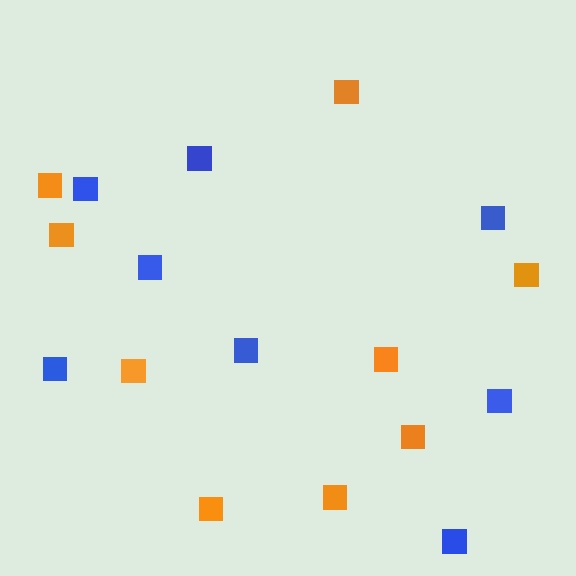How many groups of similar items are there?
There are 2 groups: one group of blue squares (8) and one group of orange squares (9).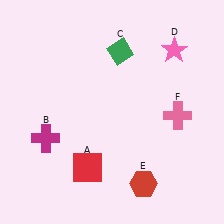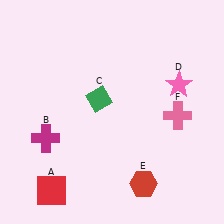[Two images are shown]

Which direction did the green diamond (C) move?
The green diamond (C) moved down.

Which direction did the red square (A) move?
The red square (A) moved left.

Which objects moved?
The objects that moved are: the red square (A), the green diamond (C), the pink star (D).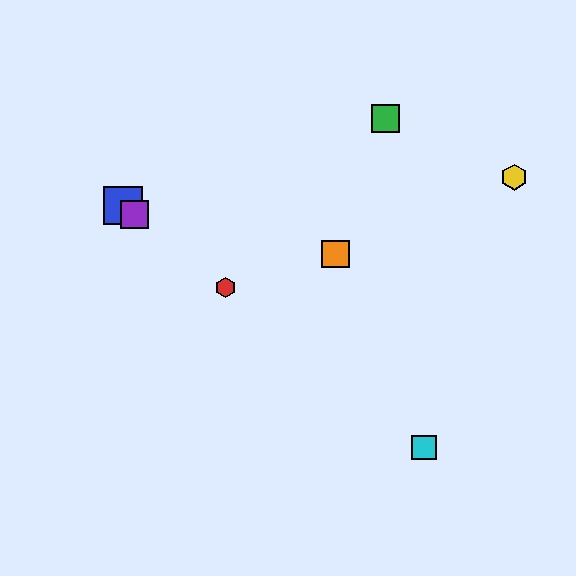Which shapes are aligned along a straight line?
The red hexagon, the blue square, the purple square, the cyan square are aligned along a straight line.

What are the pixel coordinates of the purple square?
The purple square is at (135, 215).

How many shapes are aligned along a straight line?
4 shapes (the red hexagon, the blue square, the purple square, the cyan square) are aligned along a straight line.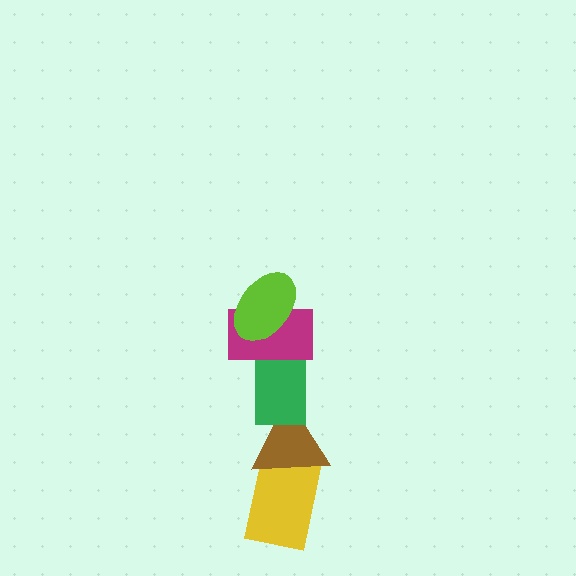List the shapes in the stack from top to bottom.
From top to bottom: the lime ellipse, the magenta rectangle, the green rectangle, the brown triangle, the yellow rectangle.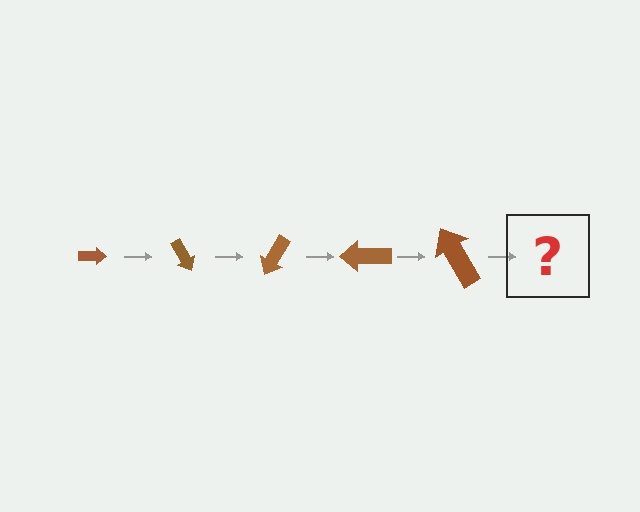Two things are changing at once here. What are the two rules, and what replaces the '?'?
The two rules are that the arrow grows larger each step and it rotates 60 degrees each step. The '?' should be an arrow, larger than the previous one and rotated 300 degrees from the start.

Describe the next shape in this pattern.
It should be an arrow, larger than the previous one and rotated 300 degrees from the start.